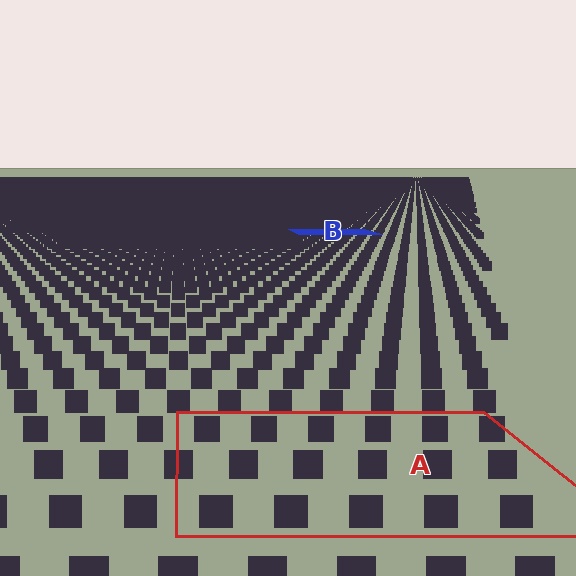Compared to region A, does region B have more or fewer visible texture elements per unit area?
Region B has more texture elements per unit area — they are packed more densely because it is farther away.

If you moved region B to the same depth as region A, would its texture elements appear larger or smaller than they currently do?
They would appear larger. At a closer depth, the same texture elements are projected at a bigger on-screen size.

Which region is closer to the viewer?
Region A is closer. The texture elements there are larger and more spread out.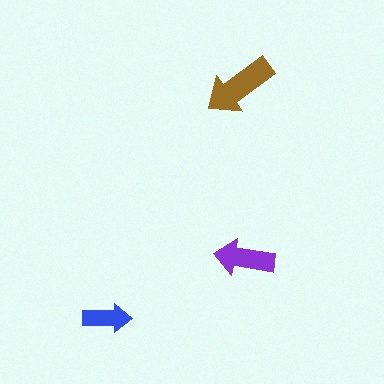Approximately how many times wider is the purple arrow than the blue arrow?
About 1.5 times wider.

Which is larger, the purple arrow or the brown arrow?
The brown one.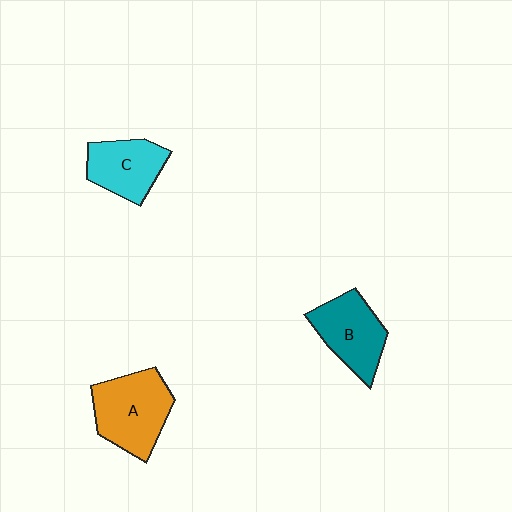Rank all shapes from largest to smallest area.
From largest to smallest: A (orange), B (teal), C (cyan).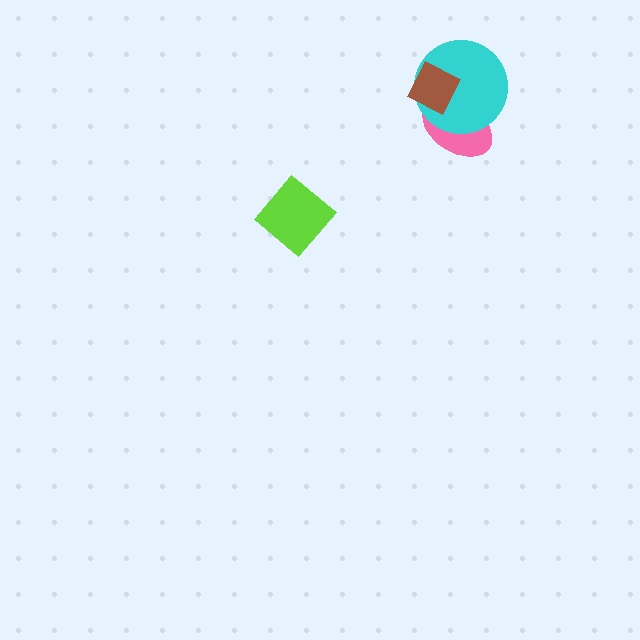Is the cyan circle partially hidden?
Yes, it is partially covered by another shape.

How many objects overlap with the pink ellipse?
2 objects overlap with the pink ellipse.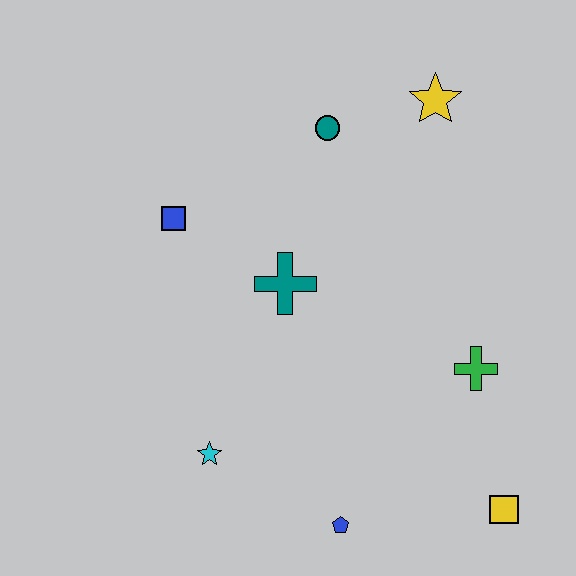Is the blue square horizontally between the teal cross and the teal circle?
No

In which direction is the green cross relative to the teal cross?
The green cross is to the right of the teal cross.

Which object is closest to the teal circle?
The yellow star is closest to the teal circle.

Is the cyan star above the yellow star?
No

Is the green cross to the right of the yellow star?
Yes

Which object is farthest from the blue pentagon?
The yellow star is farthest from the blue pentagon.